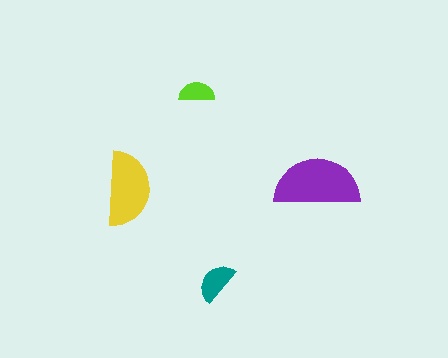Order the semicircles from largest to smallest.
the purple one, the yellow one, the teal one, the lime one.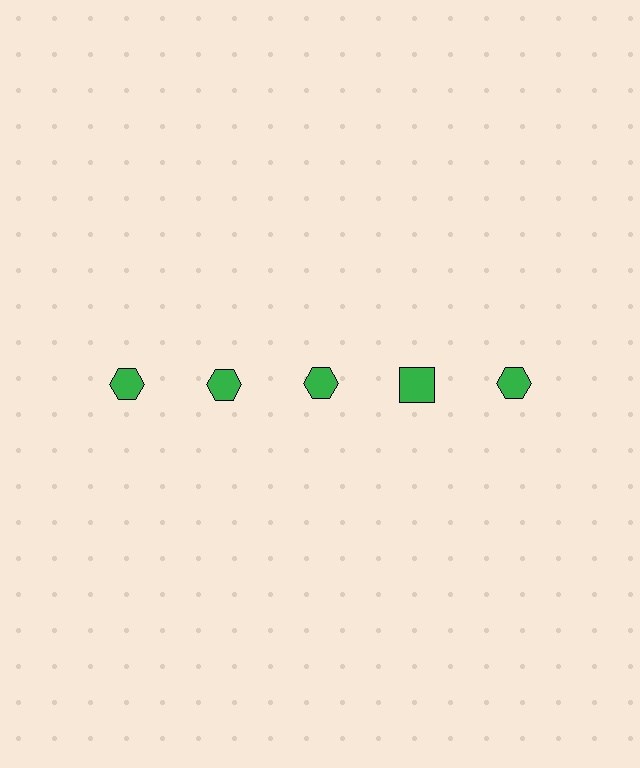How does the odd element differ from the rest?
It has a different shape: square instead of hexagon.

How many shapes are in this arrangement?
There are 5 shapes arranged in a grid pattern.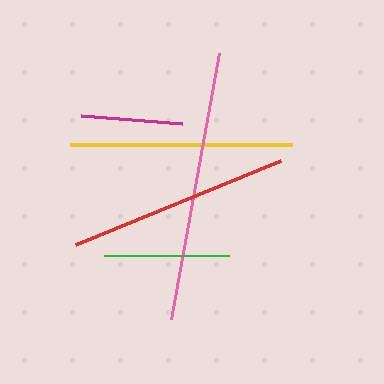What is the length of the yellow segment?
The yellow segment is approximately 222 pixels long.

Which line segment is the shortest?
The magenta line is the shortest at approximately 102 pixels.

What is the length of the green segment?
The green segment is approximately 125 pixels long.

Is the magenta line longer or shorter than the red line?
The red line is longer than the magenta line.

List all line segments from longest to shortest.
From longest to shortest: pink, yellow, red, green, magenta.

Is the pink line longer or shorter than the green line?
The pink line is longer than the green line.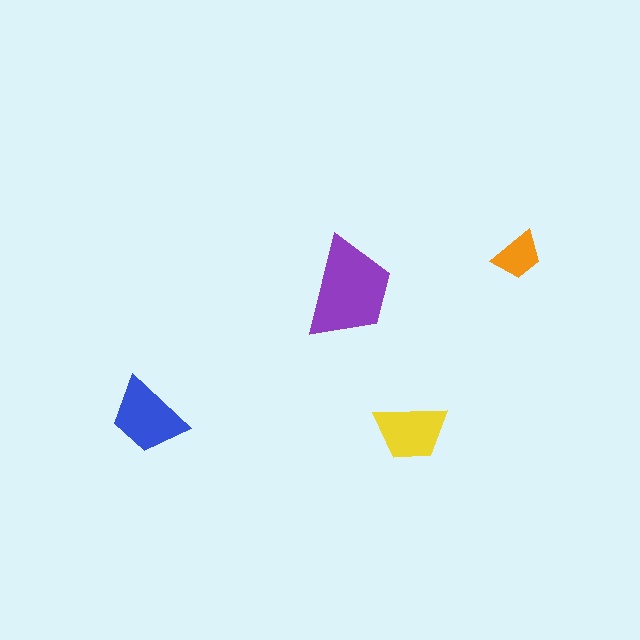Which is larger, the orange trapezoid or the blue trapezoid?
The blue one.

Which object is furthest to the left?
The blue trapezoid is leftmost.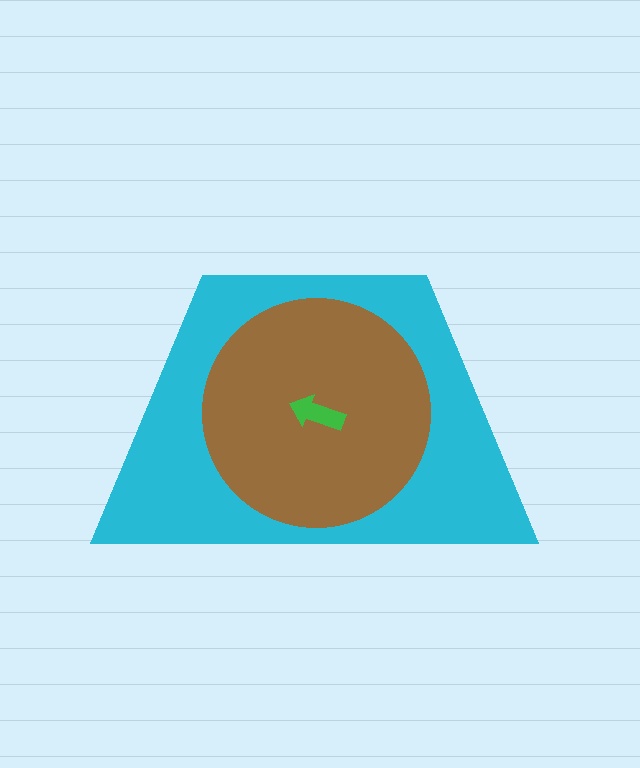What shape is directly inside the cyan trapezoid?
The brown circle.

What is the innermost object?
The green arrow.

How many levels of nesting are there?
3.